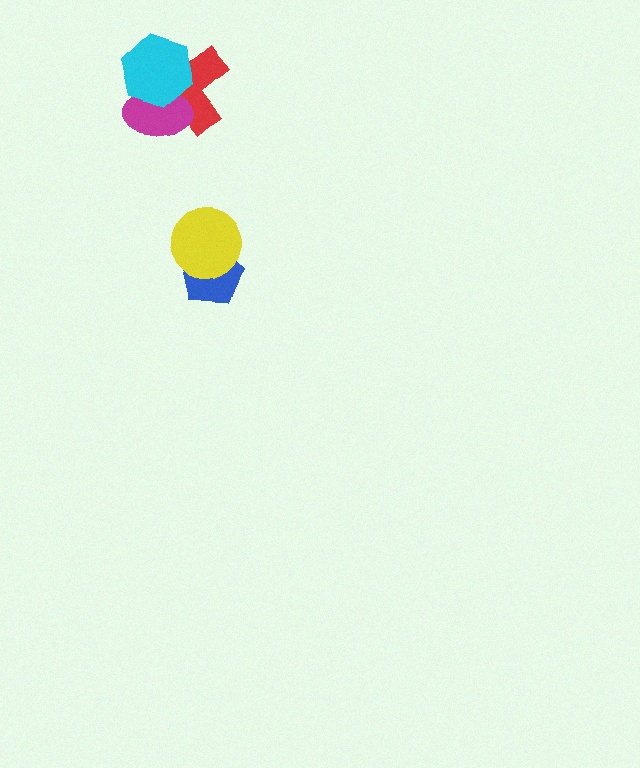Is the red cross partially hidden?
Yes, it is partially covered by another shape.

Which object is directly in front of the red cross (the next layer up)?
The magenta ellipse is directly in front of the red cross.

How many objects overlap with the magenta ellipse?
2 objects overlap with the magenta ellipse.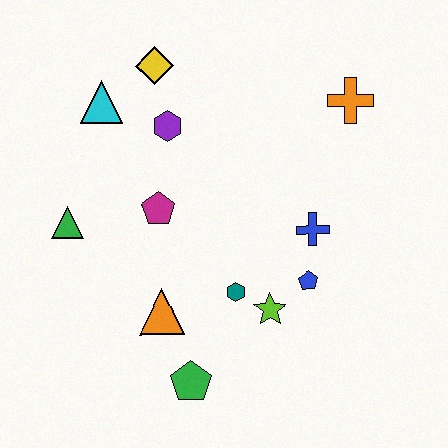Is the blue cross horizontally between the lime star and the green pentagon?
No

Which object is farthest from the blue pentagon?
The cyan triangle is farthest from the blue pentagon.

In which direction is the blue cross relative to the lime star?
The blue cross is above the lime star.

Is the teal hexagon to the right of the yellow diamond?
Yes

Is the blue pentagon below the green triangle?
Yes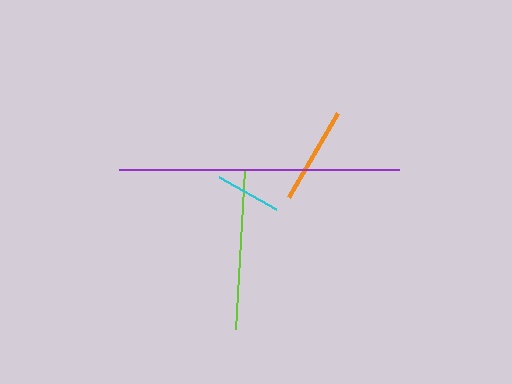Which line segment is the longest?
The purple line is the longest at approximately 280 pixels.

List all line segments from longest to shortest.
From longest to shortest: purple, lime, orange, cyan.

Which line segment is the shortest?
The cyan line is the shortest at approximately 65 pixels.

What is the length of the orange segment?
The orange segment is approximately 98 pixels long.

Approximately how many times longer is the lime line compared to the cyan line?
The lime line is approximately 2.4 times the length of the cyan line.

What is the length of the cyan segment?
The cyan segment is approximately 65 pixels long.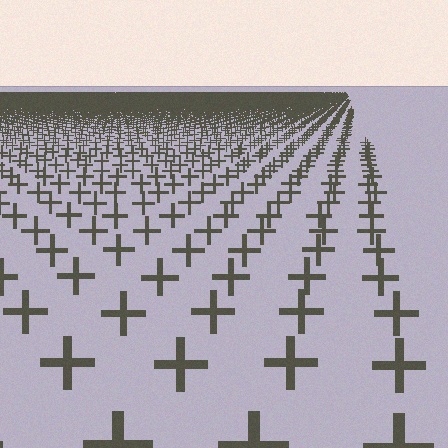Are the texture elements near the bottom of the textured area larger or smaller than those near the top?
Larger. Near the bottom, elements are closer to the viewer and appear at a bigger on-screen size.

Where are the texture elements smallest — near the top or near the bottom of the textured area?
Near the top.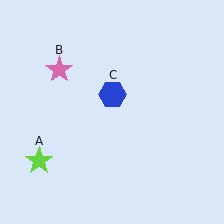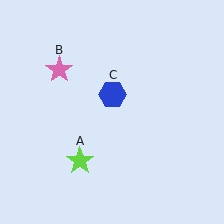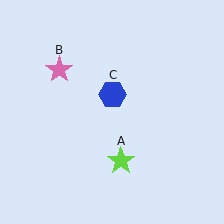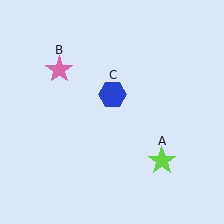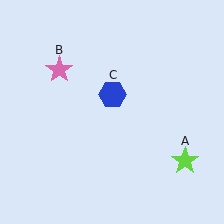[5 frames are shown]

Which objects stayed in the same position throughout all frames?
Pink star (object B) and blue hexagon (object C) remained stationary.